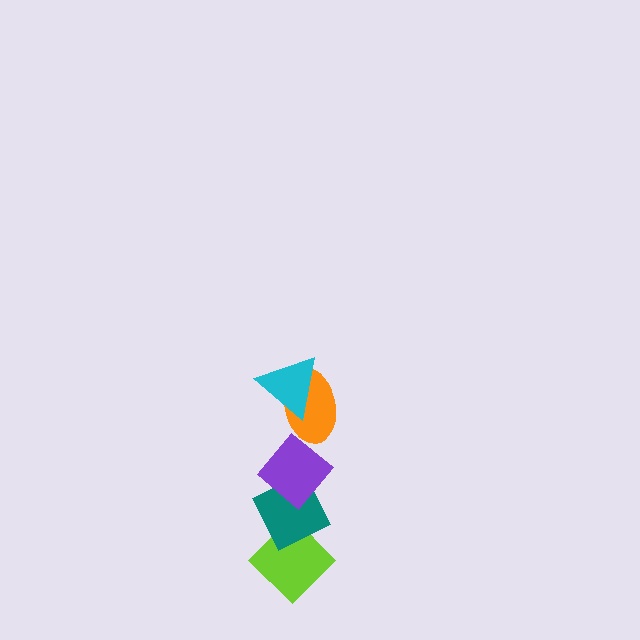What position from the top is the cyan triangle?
The cyan triangle is 1st from the top.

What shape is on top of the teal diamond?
The purple diamond is on top of the teal diamond.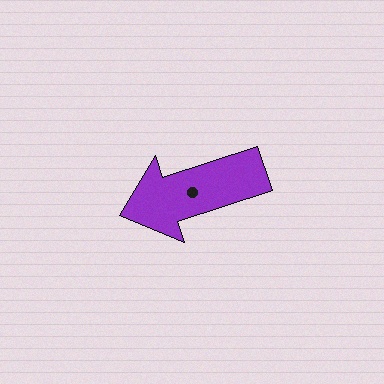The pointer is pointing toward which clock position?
Roughly 8 o'clock.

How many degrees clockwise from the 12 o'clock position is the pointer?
Approximately 252 degrees.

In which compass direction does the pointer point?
West.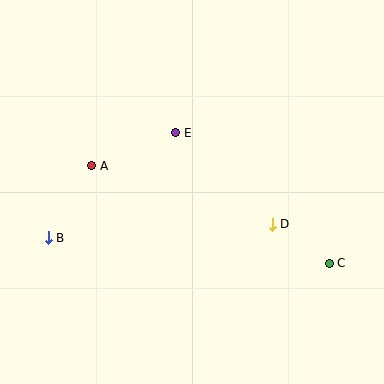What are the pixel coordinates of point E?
Point E is at (176, 133).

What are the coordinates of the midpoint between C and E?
The midpoint between C and E is at (253, 198).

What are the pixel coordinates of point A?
Point A is at (92, 166).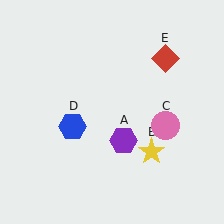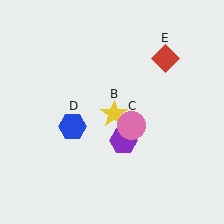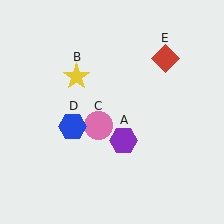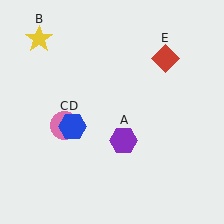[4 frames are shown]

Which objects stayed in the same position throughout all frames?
Purple hexagon (object A) and blue hexagon (object D) and red diamond (object E) remained stationary.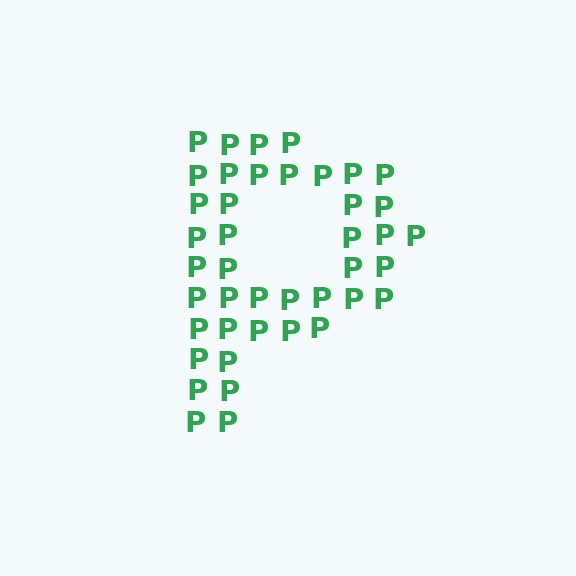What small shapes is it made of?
It is made of small letter P's.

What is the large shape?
The large shape is the letter P.